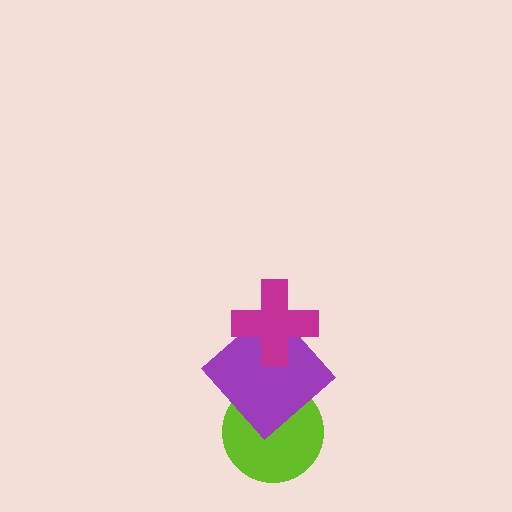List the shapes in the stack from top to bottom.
From top to bottom: the magenta cross, the purple diamond, the lime circle.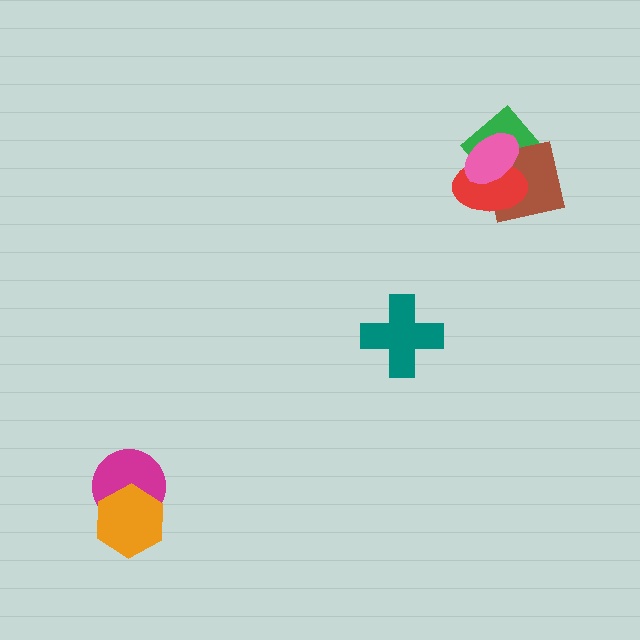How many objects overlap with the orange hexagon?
1 object overlaps with the orange hexagon.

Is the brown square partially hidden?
Yes, it is partially covered by another shape.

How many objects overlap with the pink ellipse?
3 objects overlap with the pink ellipse.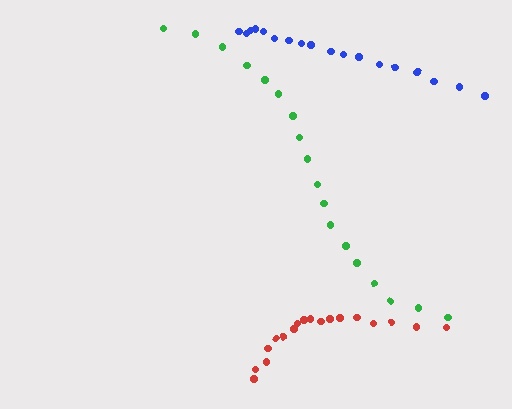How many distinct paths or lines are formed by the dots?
There are 3 distinct paths.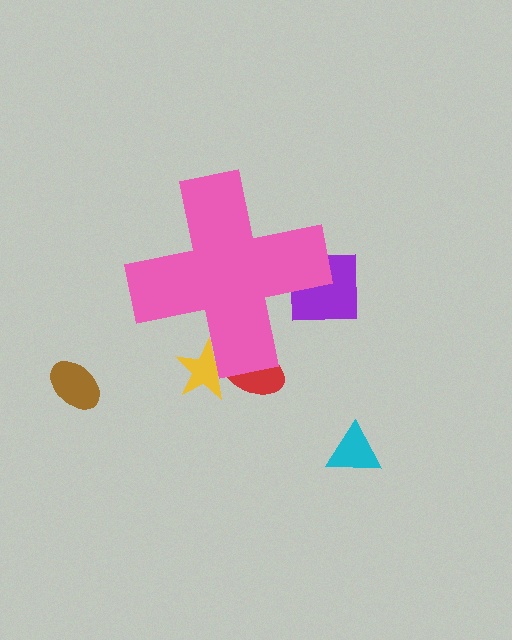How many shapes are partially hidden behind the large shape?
3 shapes are partially hidden.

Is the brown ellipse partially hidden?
No, the brown ellipse is fully visible.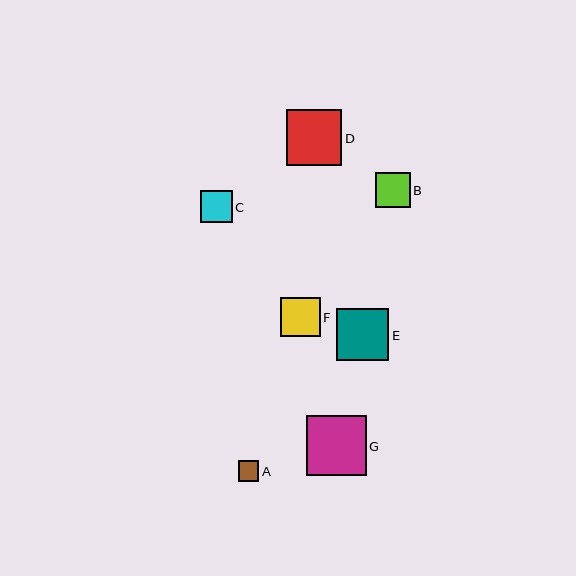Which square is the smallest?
Square A is the smallest with a size of approximately 20 pixels.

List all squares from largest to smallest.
From largest to smallest: G, D, E, F, B, C, A.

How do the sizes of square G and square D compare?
Square G and square D are approximately the same size.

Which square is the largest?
Square G is the largest with a size of approximately 60 pixels.